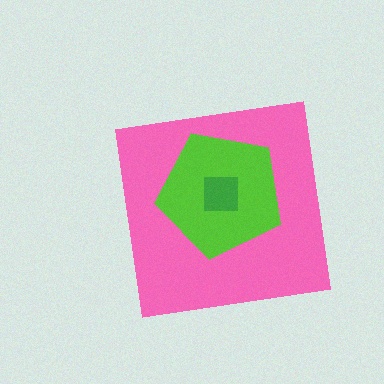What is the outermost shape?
The pink square.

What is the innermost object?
The green square.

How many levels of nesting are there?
3.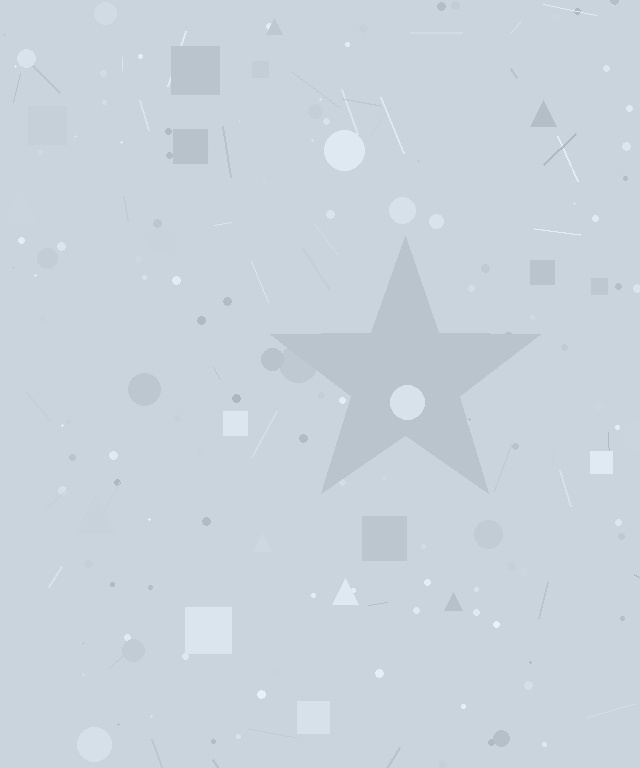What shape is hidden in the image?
A star is hidden in the image.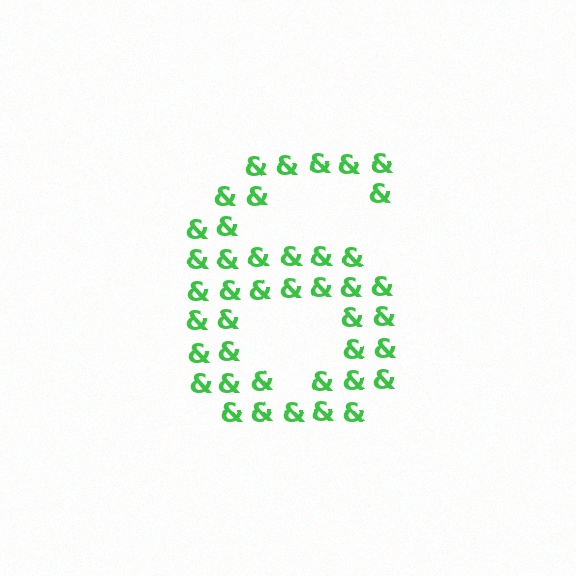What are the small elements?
The small elements are ampersands.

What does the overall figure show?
The overall figure shows the digit 6.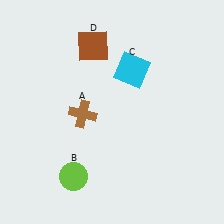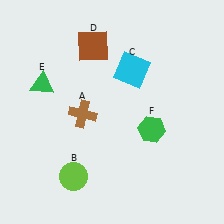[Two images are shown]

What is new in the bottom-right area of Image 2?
A green hexagon (F) was added in the bottom-right area of Image 2.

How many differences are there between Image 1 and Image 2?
There are 2 differences between the two images.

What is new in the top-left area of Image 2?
A green triangle (E) was added in the top-left area of Image 2.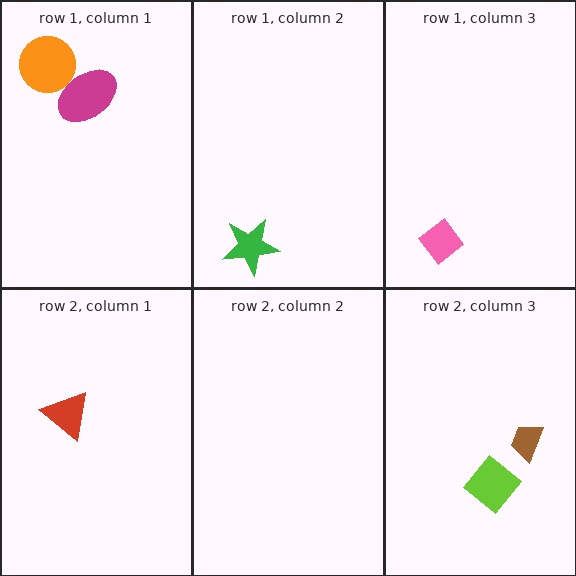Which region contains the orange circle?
The row 1, column 1 region.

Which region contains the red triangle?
The row 2, column 1 region.